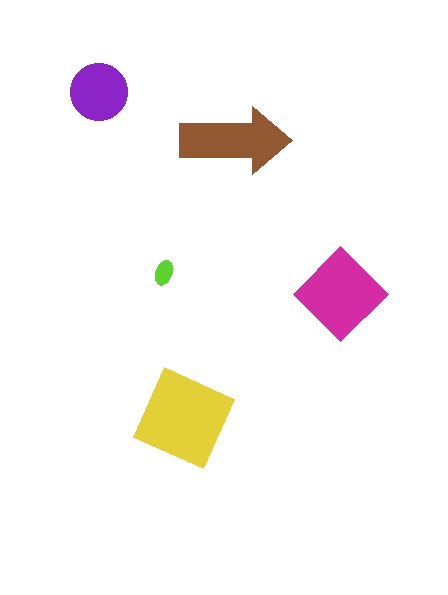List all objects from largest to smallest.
The yellow square, the magenta diamond, the brown arrow, the purple circle, the lime ellipse.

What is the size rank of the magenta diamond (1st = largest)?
2nd.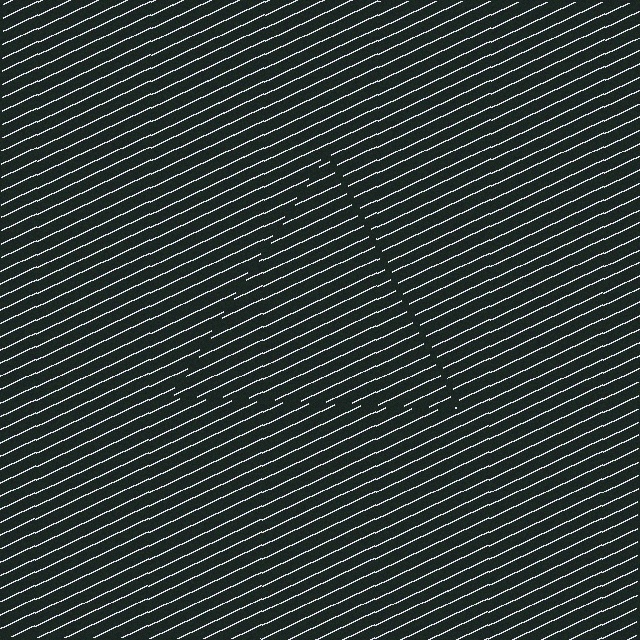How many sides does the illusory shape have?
3 sides — the line-ends trace a triangle.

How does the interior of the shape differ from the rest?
The interior of the shape contains the same grating, shifted by half a period — the contour is defined by the phase discontinuity where line-ends from the inner and outer gratings abut.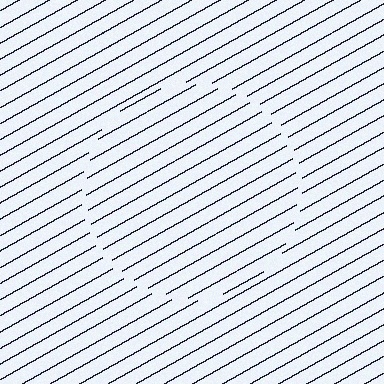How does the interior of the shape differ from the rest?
The interior of the shape contains the same grating, shifted by half a period — the contour is defined by the phase discontinuity where line-ends from the inner and outer gratings abut.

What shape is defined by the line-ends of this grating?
An illusory circle. The interior of the shape contains the same grating, shifted by half a period — the contour is defined by the phase discontinuity where line-ends from the inner and outer gratings abut.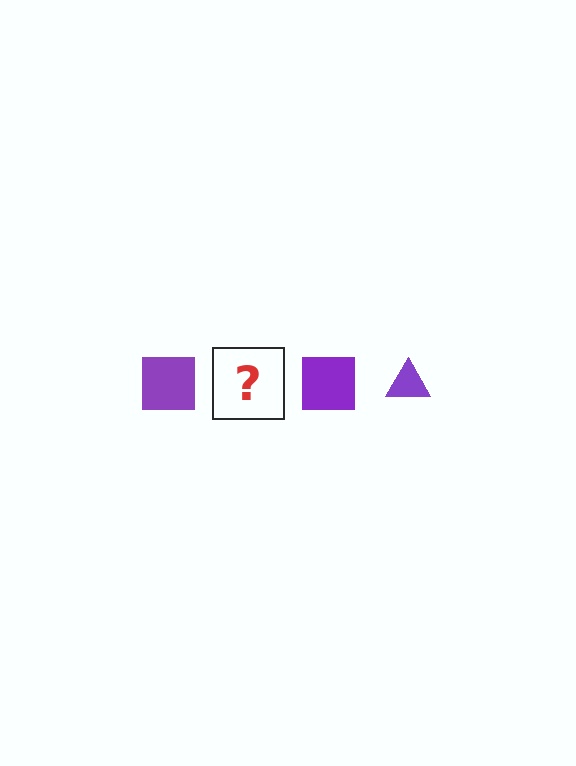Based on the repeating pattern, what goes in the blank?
The blank should be a purple triangle.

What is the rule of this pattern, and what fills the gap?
The rule is that the pattern cycles through square, triangle shapes in purple. The gap should be filled with a purple triangle.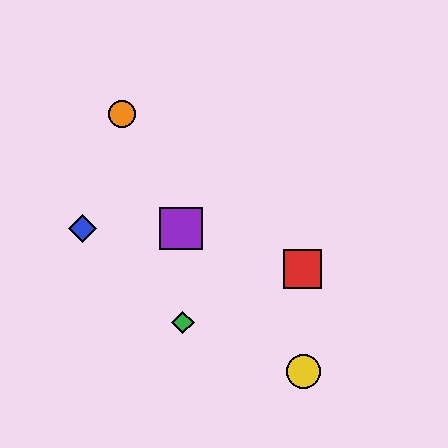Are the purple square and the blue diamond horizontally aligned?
Yes, both are at y≈229.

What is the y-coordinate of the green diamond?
The green diamond is at y≈323.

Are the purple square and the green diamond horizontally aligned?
No, the purple square is at y≈229 and the green diamond is at y≈323.